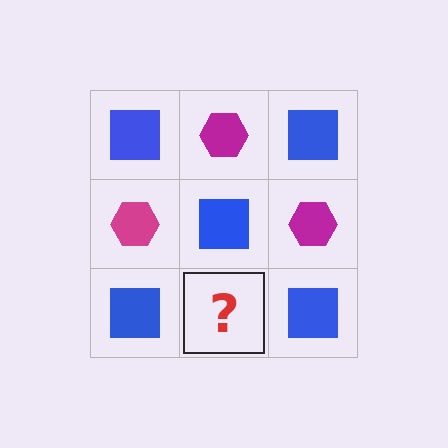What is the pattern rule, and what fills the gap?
The rule is that it alternates blue square and magenta hexagon in a checkerboard pattern. The gap should be filled with a magenta hexagon.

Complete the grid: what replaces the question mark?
The question mark should be replaced with a magenta hexagon.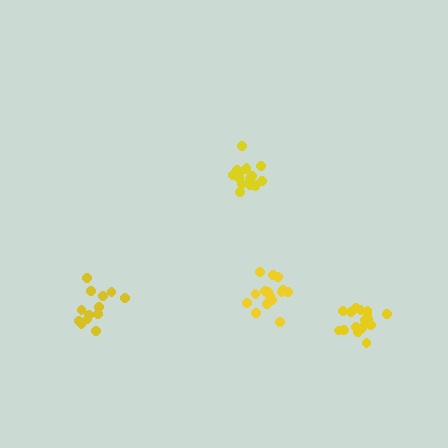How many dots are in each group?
Group 1: 17 dots, Group 2: 16 dots, Group 3: 15 dots, Group 4: 13 dots (61 total).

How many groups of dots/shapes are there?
There are 4 groups.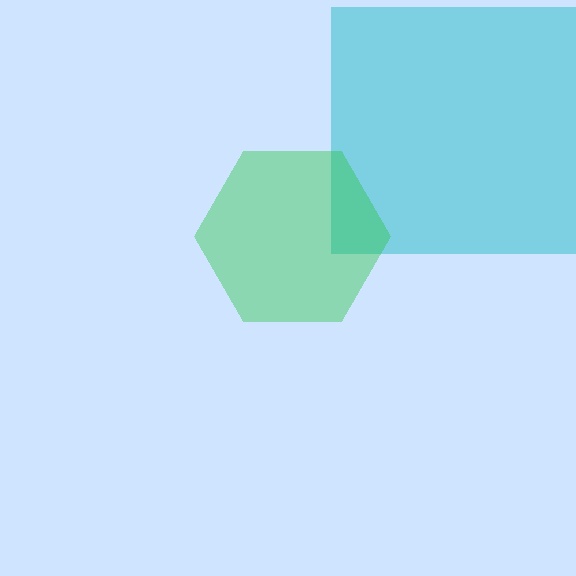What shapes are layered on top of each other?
The layered shapes are: a cyan square, a green hexagon.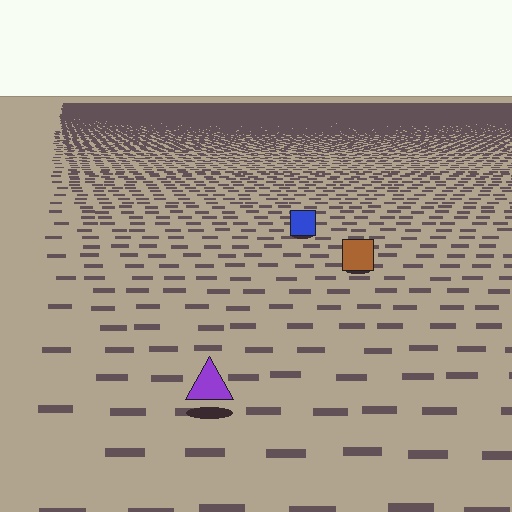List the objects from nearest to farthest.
From nearest to farthest: the purple triangle, the brown square, the blue square.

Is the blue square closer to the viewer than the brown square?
No. The brown square is closer — you can tell from the texture gradient: the ground texture is coarser near it.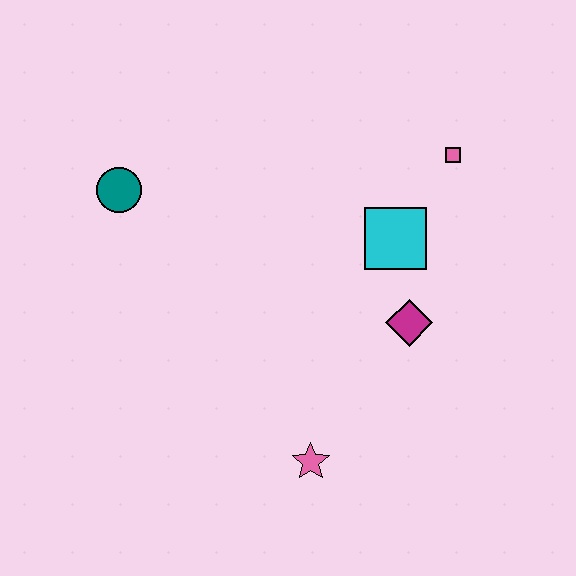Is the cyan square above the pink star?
Yes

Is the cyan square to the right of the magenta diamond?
No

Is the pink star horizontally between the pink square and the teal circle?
Yes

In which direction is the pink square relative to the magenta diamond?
The pink square is above the magenta diamond.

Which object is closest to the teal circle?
The cyan square is closest to the teal circle.